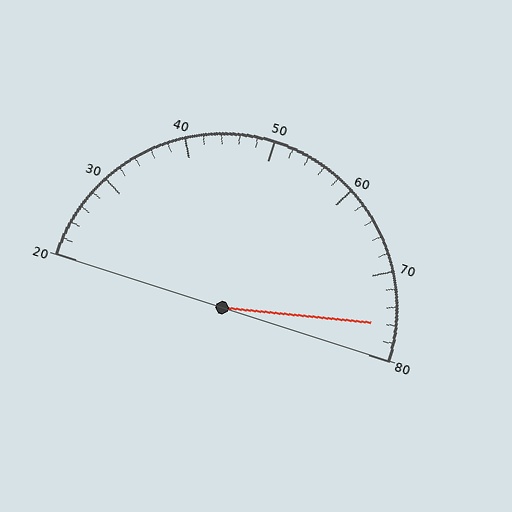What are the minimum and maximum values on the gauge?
The gauge ranges from 20 to 80.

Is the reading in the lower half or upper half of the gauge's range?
The reading is in the upper half of the range (20 to 80).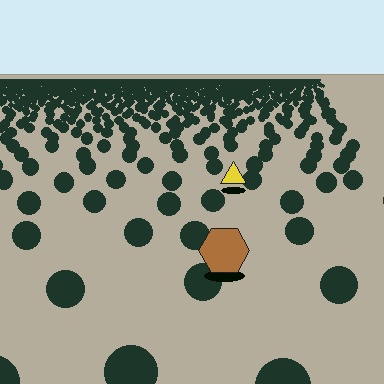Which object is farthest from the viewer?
The yellow triangle is farthest from the viewer. It appears smaller and the ground texture around it is denser.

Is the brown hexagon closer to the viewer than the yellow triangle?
Yes. The brown hexagon is closer — you can tell from the texture gradient: the ground texture is coarser near it.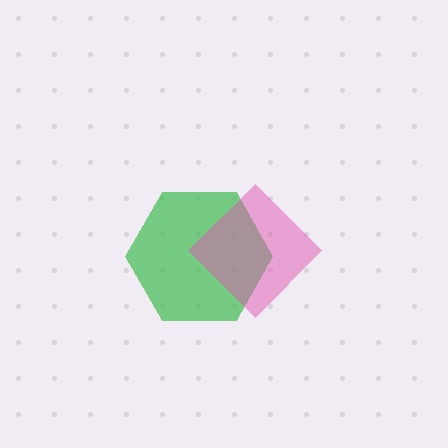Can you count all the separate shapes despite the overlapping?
Yes, there are 2 separate shapes.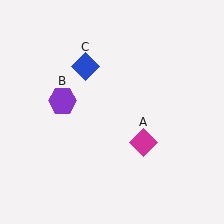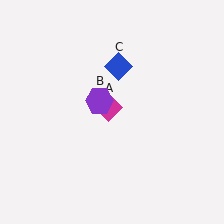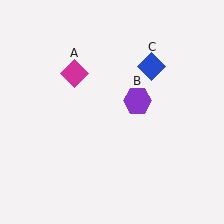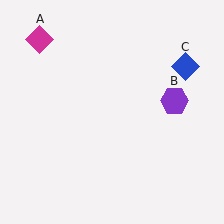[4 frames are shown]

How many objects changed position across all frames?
3 objects changed position: magenta diamond (object A), purple hexagon (object B), blue diamond (object C).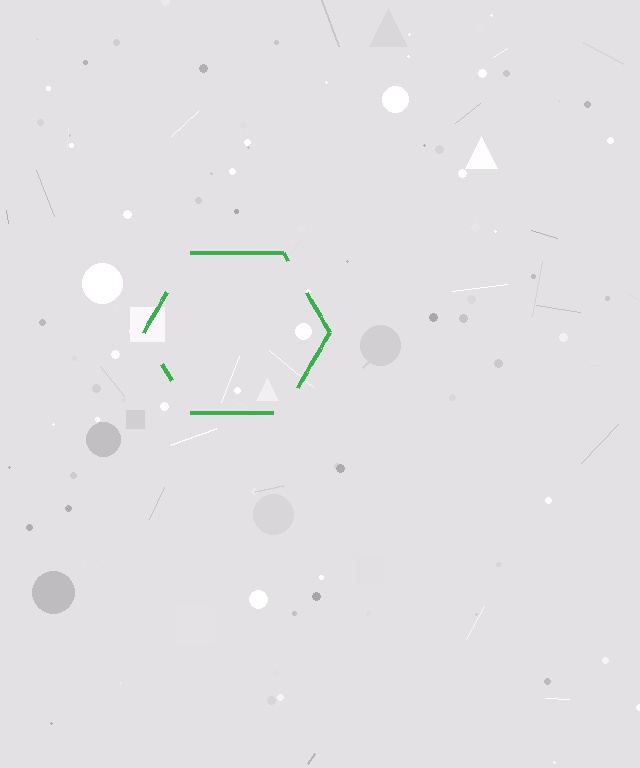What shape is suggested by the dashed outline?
The dashed outline suggests a hexagon.